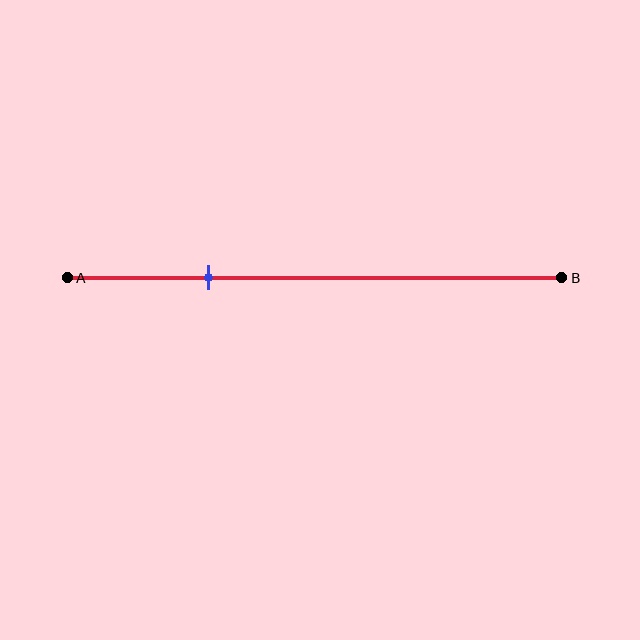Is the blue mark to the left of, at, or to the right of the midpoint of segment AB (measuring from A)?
The blue mark is to the left of the midpoint of segment AB.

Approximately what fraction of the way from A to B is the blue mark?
The blue mark is approximately 30% of the way from A to B.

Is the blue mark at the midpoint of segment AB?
No, the mark is at about 30% from A, not at the 50% midpoint.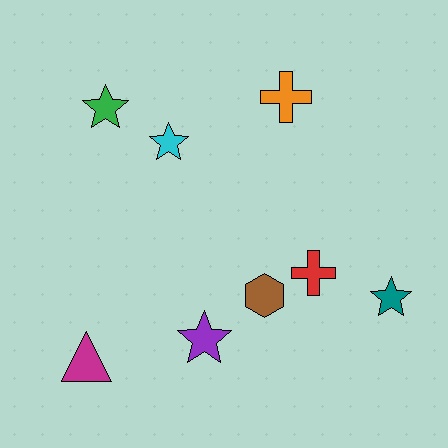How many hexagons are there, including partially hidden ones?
There is 1 hexagon.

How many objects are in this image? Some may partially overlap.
There are 8 objects.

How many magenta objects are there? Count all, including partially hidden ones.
There is 1 magenta object.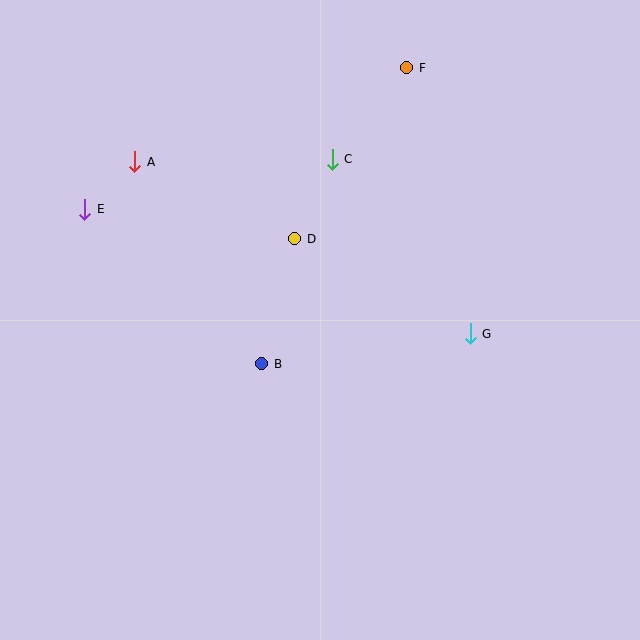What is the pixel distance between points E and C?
The distance between E and C is 253 pixels.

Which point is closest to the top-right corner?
Point F is closest to the top-right corner.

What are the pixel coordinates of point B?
Point B is at (262, 364).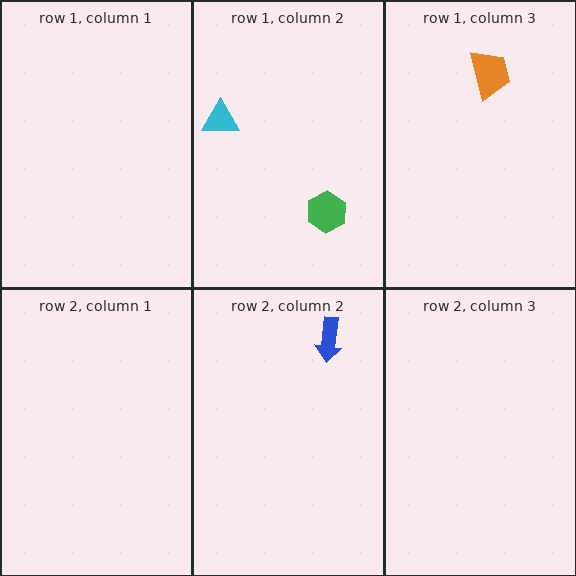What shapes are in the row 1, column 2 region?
The green hexagon, the cyan triangle.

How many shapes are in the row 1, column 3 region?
1.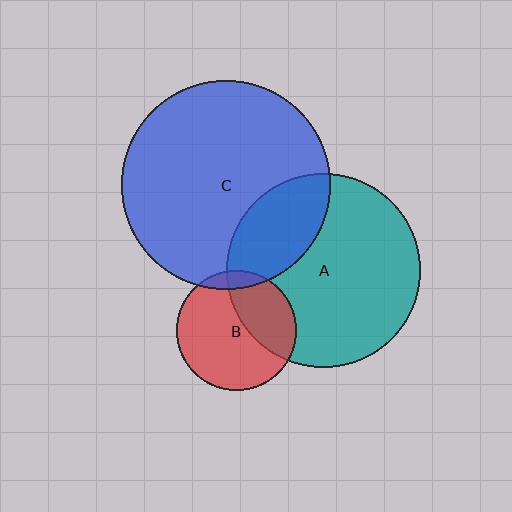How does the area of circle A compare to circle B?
Approximately 2.6 times.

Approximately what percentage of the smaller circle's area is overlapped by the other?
Approximately 10%.